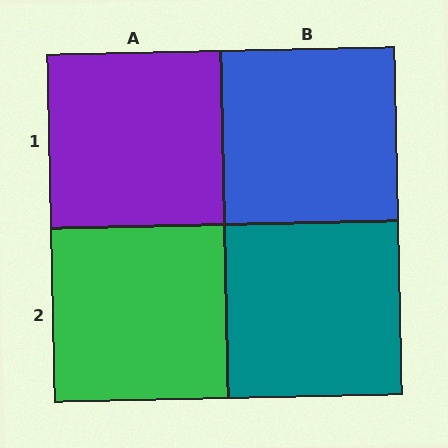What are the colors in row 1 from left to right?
Purple, blue.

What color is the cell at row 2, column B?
Teal.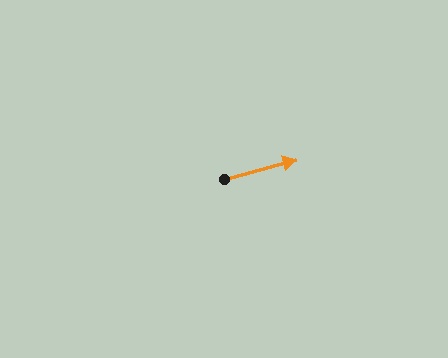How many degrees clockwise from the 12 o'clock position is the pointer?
Approximately 75 degrees.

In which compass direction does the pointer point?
East.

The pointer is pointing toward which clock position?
Roughly 3 o'clock.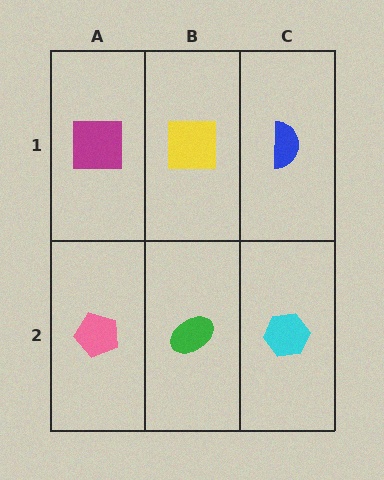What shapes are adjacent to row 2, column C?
A blue semicircle (row 1, column C), a green ellipse (row 2, column B).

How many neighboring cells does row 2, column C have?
2.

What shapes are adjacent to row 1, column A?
A pink pentagon (row 2, column A), a yellow square (row 1, column B).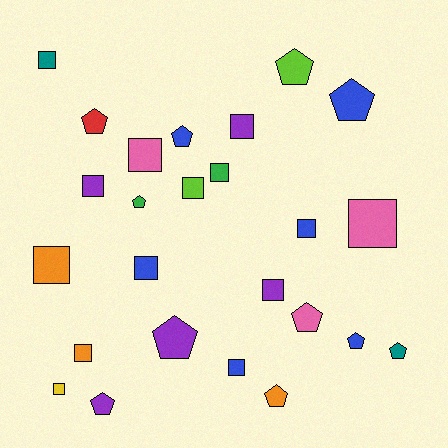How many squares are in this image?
There are 14 squares.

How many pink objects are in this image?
There are 3 pink objects.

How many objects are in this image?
There are 25 objects.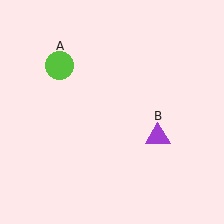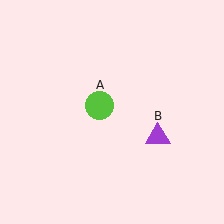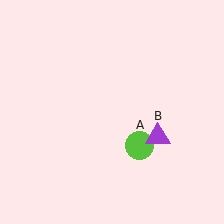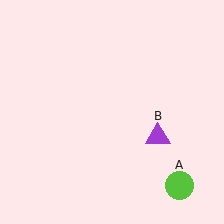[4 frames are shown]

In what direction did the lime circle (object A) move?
The lime circle (object A) moved down and to the right.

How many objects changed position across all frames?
1 object changed position: lime circle (object A).